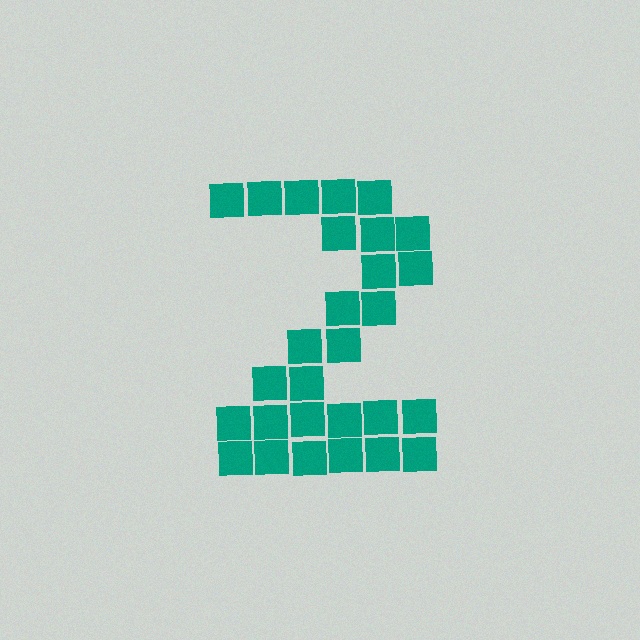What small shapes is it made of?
It is made of small squares.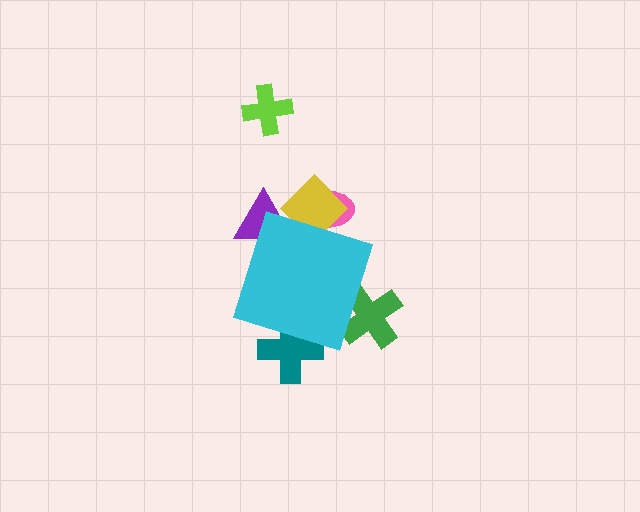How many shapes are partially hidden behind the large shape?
5 shapes are partially hidden.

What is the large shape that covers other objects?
A cyan diamond.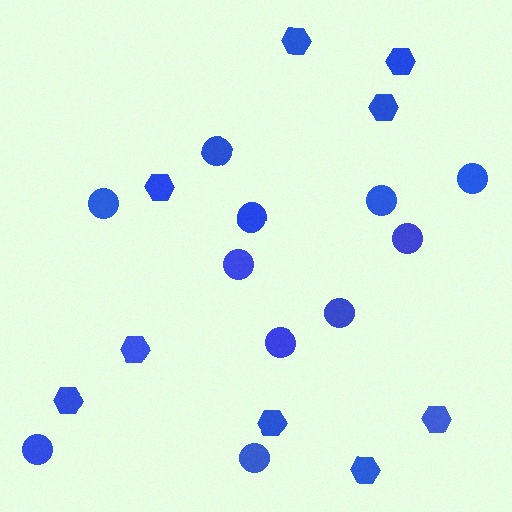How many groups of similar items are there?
There are 2 groups: one group of circles (11) and one group of hexagons (9).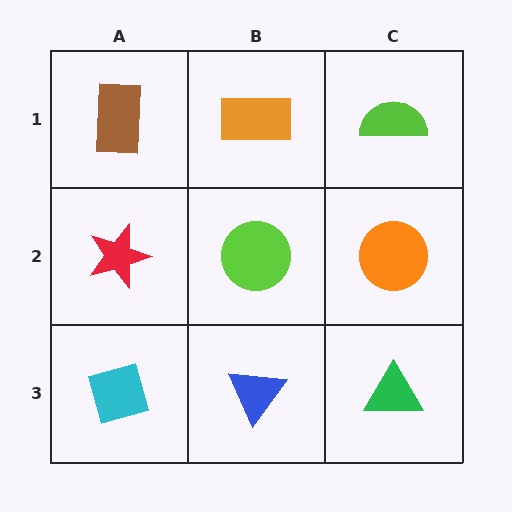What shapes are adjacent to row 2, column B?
An orange rectangle (row 1, column B), a blue triangle (row 3, column B), a red star (row 2, column A), an orange circle (row 2, column C).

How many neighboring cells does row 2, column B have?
4.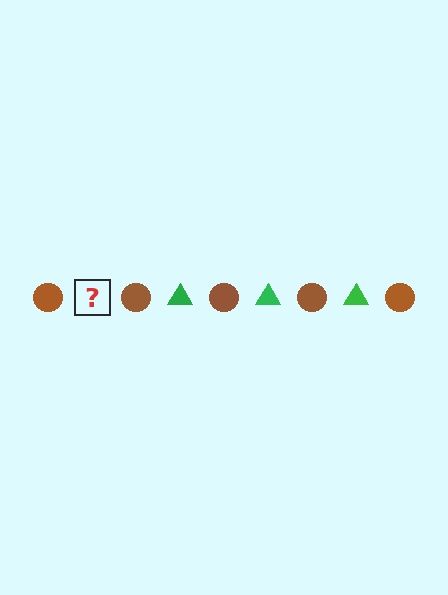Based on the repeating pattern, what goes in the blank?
The blank should be a green triangle.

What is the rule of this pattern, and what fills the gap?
The rule is that the pattern alternates between brown circle and green triangle. The gap should be filled with a green triangle.